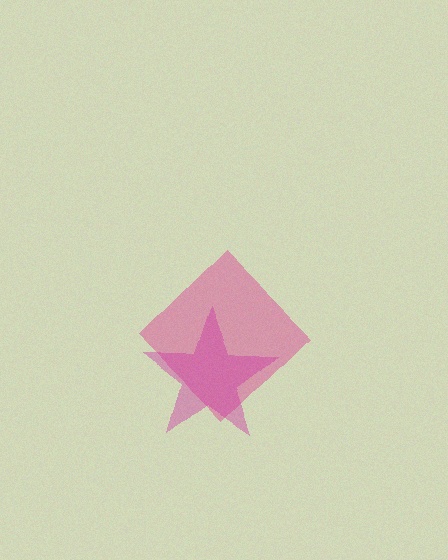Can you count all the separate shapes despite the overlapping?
Yes, there are 2 separate shapes.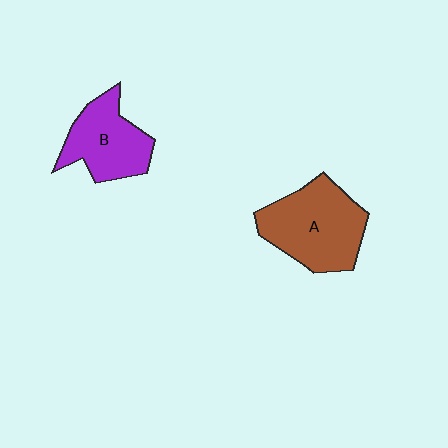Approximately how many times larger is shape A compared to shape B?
Approximately 1.3 times.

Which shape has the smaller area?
Shape B (purple).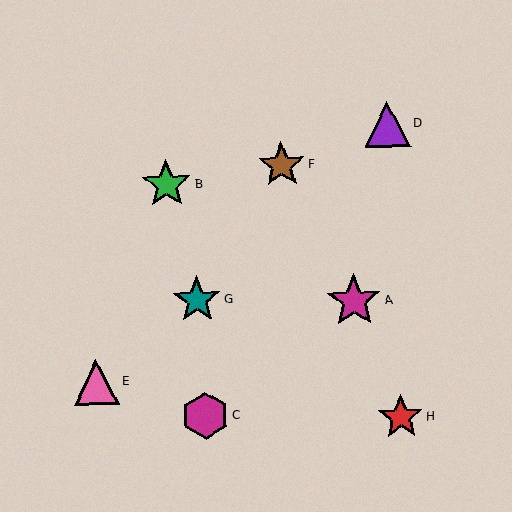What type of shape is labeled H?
Shape H is a red star.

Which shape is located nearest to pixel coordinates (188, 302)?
The teal star (labeled G) at (197, 300) is nearest to that location.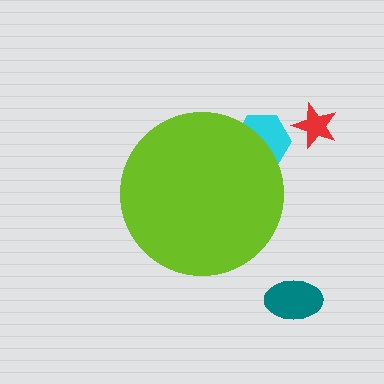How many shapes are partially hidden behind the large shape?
1 shape is partially hidden.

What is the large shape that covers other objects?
A lime circle.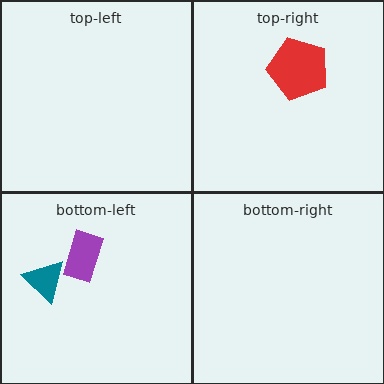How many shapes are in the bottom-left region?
2.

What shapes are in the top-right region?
The red pentagon.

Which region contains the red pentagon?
The top-right region.